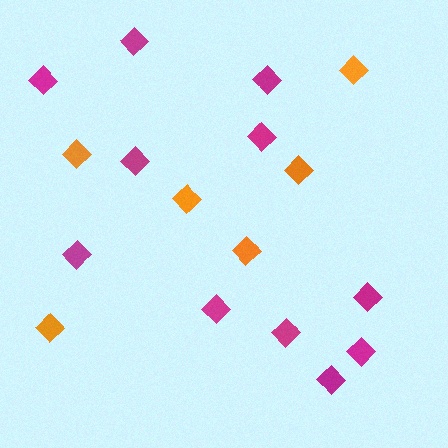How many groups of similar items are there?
There are 2 groups: one group of magenta diamonds (11) and one group of orange diamonds (6).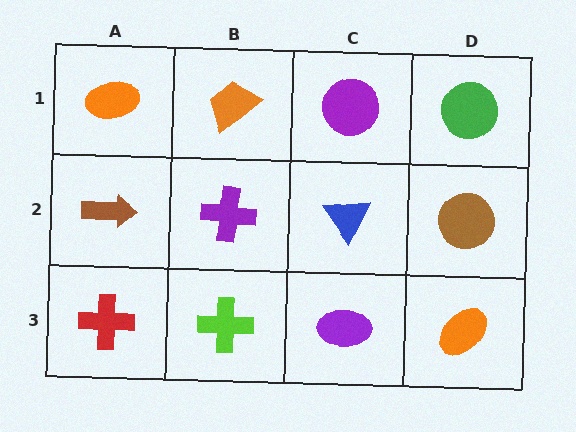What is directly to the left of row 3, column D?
A purple ellipse.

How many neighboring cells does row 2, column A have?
3.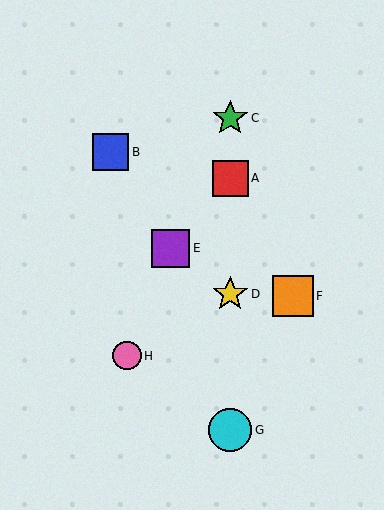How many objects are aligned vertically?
4 objects (A, C, D, G) are aligned vertically.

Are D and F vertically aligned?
No, D is at x≈230 and F is at x≈293.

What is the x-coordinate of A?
Object A is at x≈230.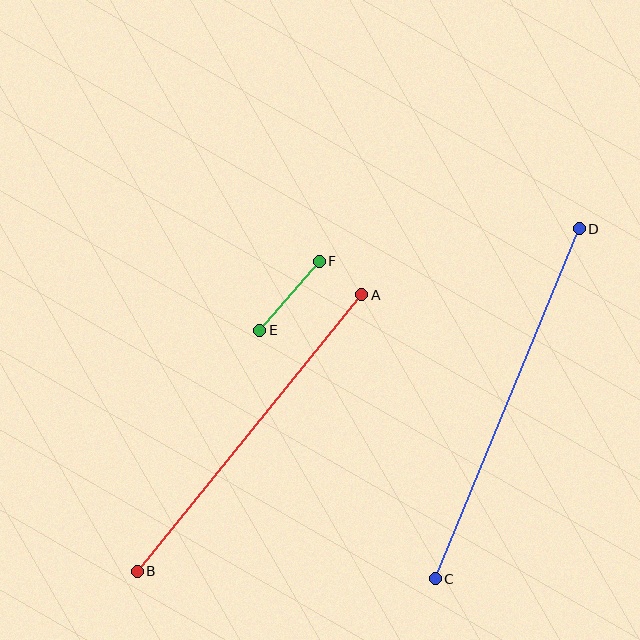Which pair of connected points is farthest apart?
Points C and D are farthest apart.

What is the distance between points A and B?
The distance is approximately 356 pixels.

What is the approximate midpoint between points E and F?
The midpoint is at approximately (289, 296) pixels.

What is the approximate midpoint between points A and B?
The midpoint is at approximately (249, 433) pixels.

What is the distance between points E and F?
The distance is approximately 91 pixels.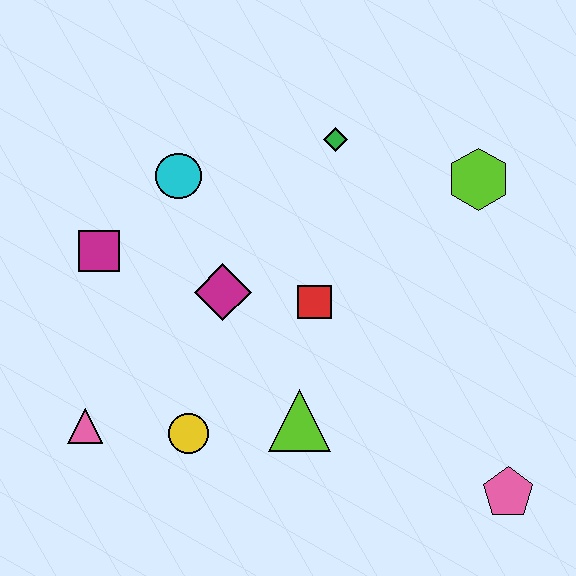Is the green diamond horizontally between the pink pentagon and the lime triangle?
Yes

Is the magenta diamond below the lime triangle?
No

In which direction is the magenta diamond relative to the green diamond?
The magenta diamond is below the green diamond.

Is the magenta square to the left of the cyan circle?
Yes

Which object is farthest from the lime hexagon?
The pink triangle is farthest from the lime hexagon.